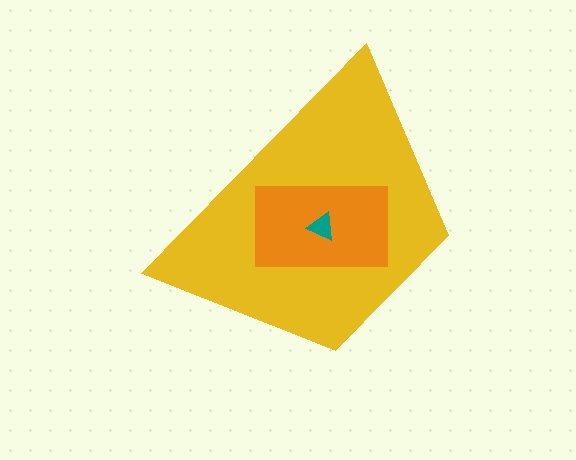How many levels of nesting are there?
3.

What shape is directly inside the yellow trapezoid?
The orange rectangle.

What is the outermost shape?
The yellow trapezoid.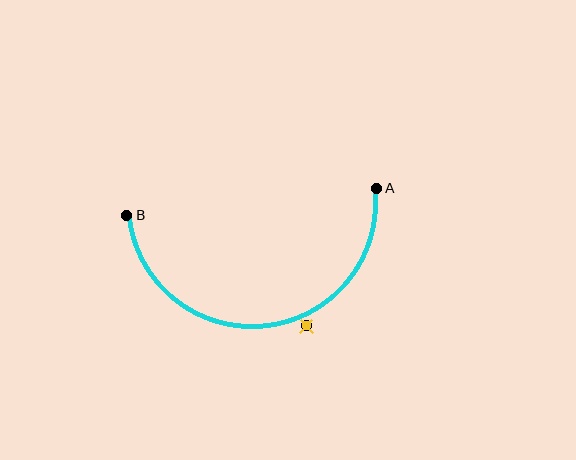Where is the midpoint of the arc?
The arc midpoint is the point on the curve farthest from the straight line joining A and B. It sits below that line.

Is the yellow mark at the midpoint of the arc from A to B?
No — the yellow mark does not lie on the arc at all. It sits slightly outside the curve.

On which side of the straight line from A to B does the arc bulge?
The arc bulges below the straight line connecting A and B.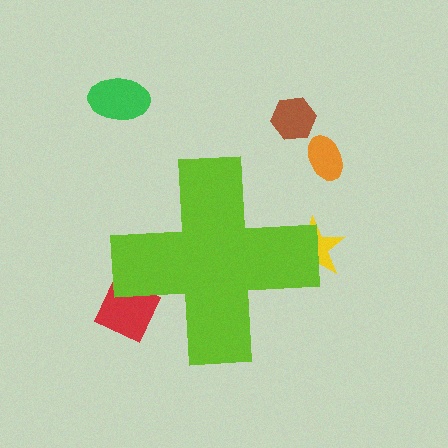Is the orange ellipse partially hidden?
No, the orange ellipse is fully visible.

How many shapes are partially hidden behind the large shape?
2 shapes are partially hidden.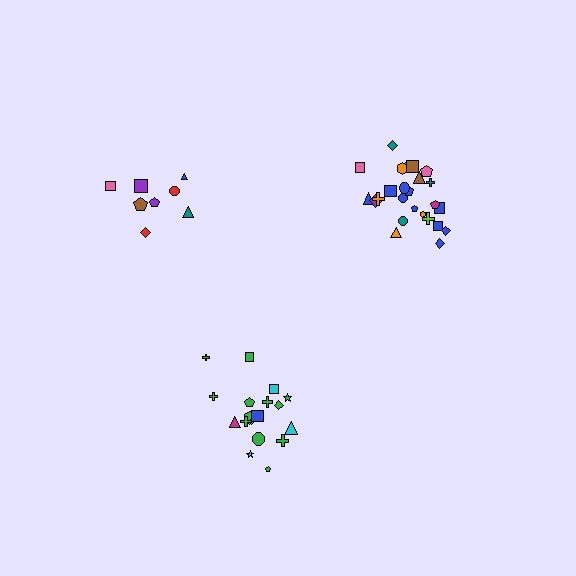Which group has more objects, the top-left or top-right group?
The top-right group.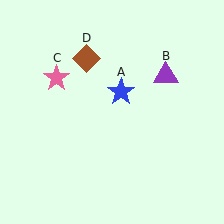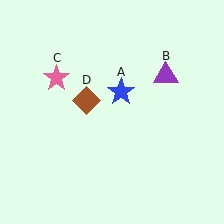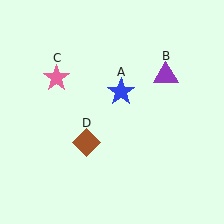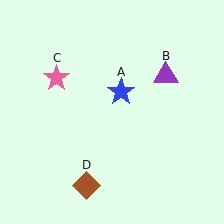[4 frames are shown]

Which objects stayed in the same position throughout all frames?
Blue star (object A) and purple triangle (object B) and pink star (object C) remained stationary.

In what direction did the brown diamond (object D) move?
The brown diamond (object D) moved down.